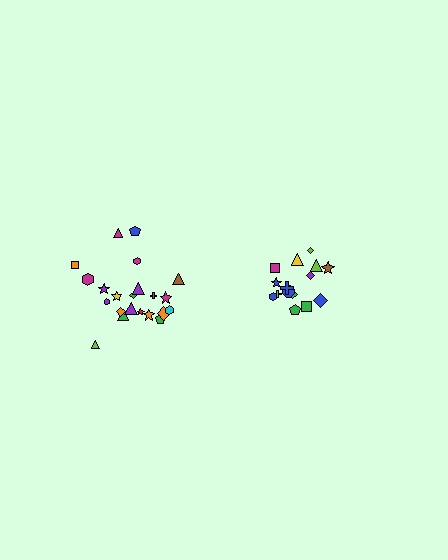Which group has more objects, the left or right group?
The left group.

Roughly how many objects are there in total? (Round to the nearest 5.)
Roughly 35 objects in total.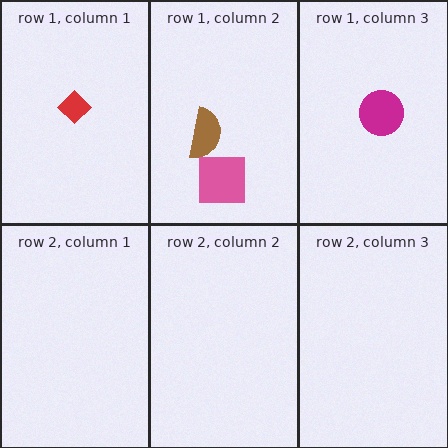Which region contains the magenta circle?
The row 1, column 3 region.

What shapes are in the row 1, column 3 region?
The magenta circle.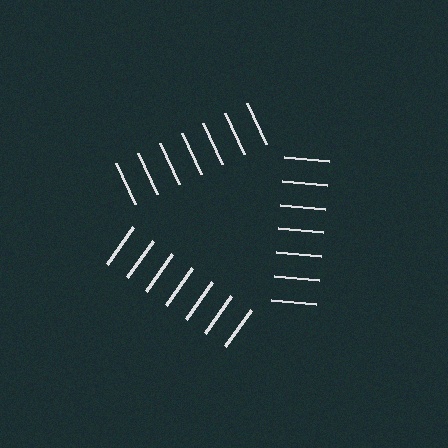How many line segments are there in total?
21 — 7 along each of the 3 edges.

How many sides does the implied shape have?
3 sides — the line-ends trace a triangle.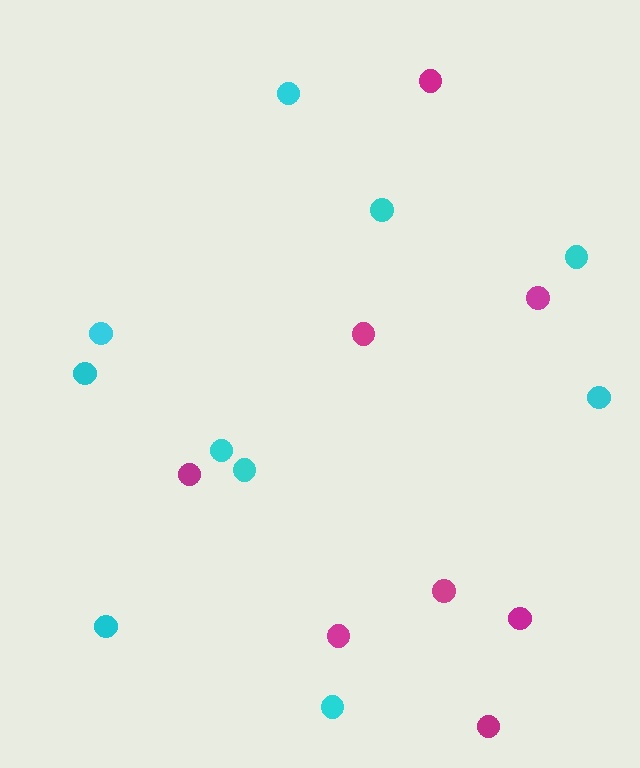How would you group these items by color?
There are 2 groups: one group of magenta circles (8) and one group of cyan circles (10).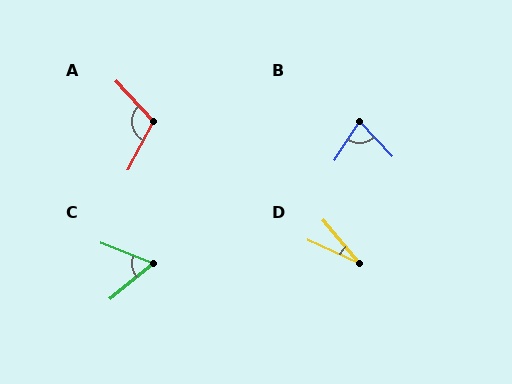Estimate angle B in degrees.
Approximately 76 degrees.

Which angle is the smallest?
D, at approximately 26 degrees.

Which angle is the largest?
A, at approximately 109 degrees.